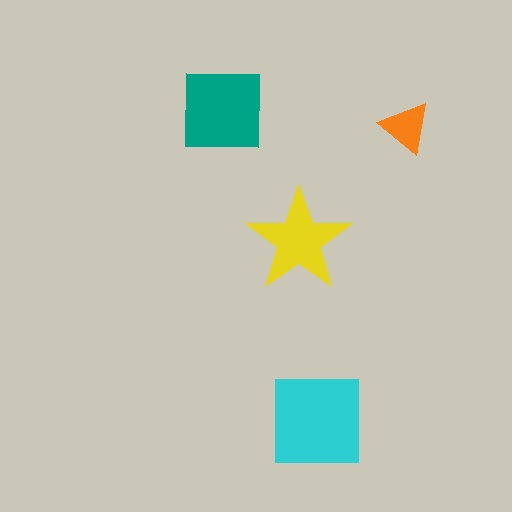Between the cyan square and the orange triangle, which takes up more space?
The cyan square.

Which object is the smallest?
The orange triangle.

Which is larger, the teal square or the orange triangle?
The teal square.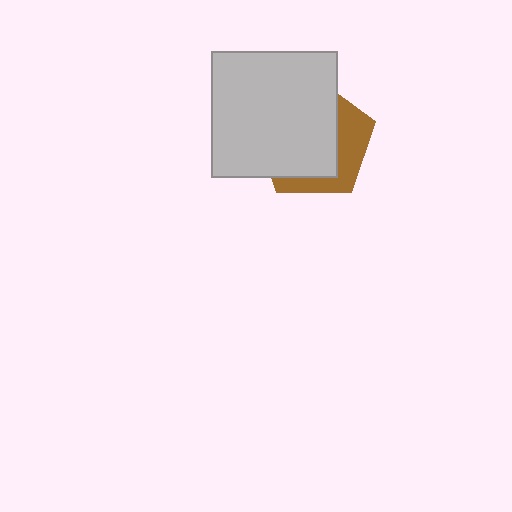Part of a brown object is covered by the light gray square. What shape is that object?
It is a pentagon.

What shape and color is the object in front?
The object in front is a light gray square.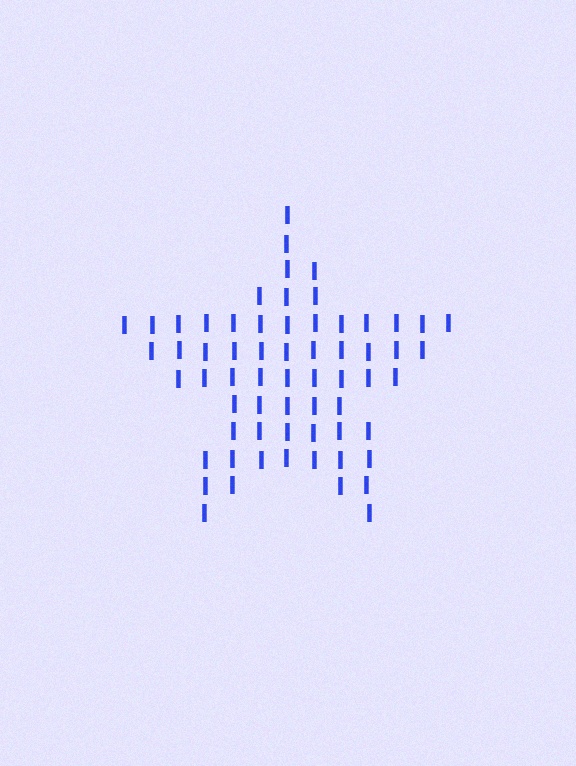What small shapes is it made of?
It is made of small letter I's.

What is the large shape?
The large shape is a star.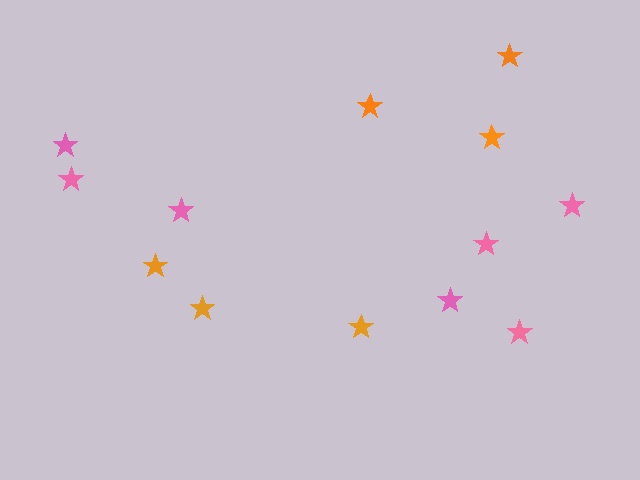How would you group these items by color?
There are 2 groups: one group of pink stars (7) and one group of orange stars (6).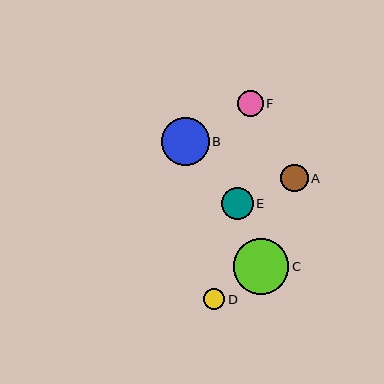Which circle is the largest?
Circle C is the largest with a size of approximately 56 pixels.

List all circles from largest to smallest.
From largest to smallest: C, B, E, A, F, D.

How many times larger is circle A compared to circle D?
Circle A is approximately 1.3 times the size of circle D.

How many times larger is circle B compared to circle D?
Circle B is approximately 2.3 times the size of circle D.